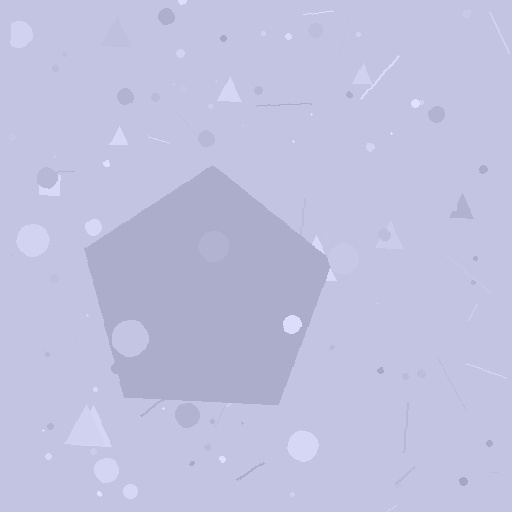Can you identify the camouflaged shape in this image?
The camouflaged shape is a pentagon.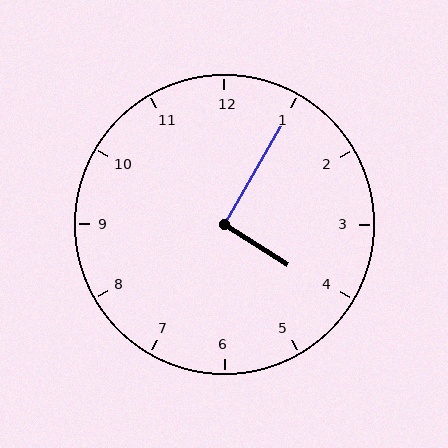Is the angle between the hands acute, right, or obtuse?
It is right.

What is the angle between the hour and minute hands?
Approximately 92 degrees.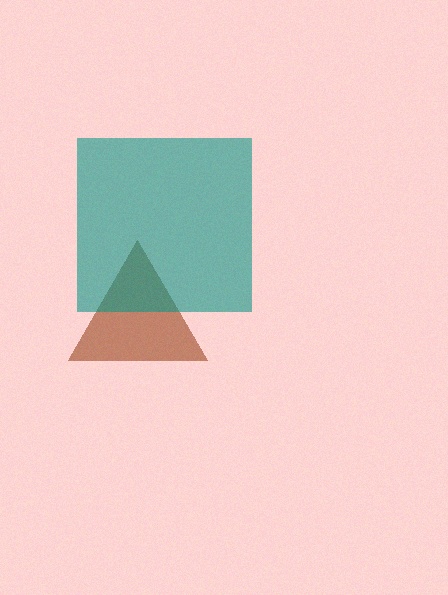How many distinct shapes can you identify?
There are 2 distinct shapes: a brown triangle, a teal square.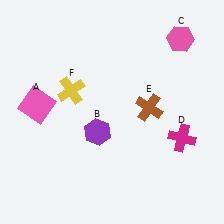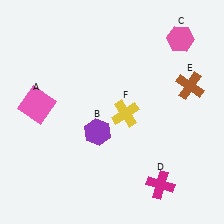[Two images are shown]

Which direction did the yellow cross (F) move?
The yellow cross (F) moved right.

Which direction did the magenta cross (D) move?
The magenta cross (D) moved down.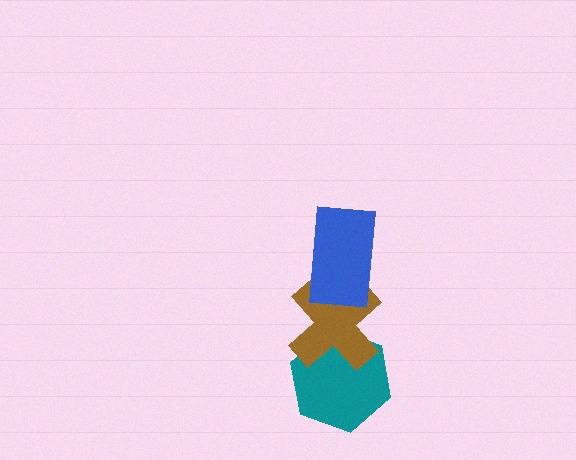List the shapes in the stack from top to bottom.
From top to bottom: the blue rectangle, the brown cross, the teal hexagon.